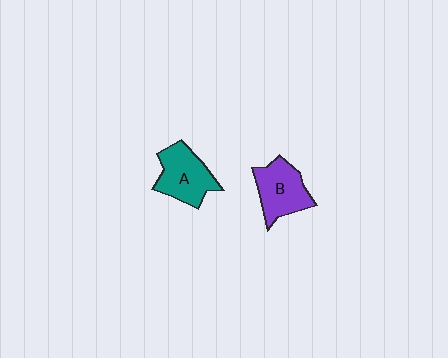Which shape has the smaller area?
Shape B (purple).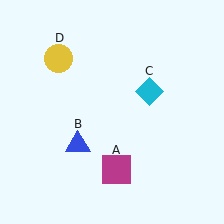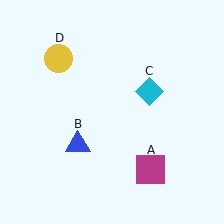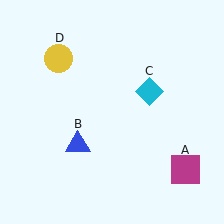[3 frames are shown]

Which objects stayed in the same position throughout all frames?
Blue triangle (object B) and cyan diamond (object C) and yellow circle (object D) remained stationary.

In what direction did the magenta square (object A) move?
The magenta square (object A) moved right.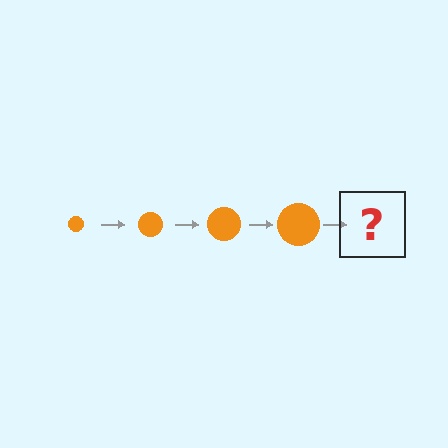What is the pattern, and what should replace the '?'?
The pattern is that the circle gets progressively larger each step. The '?' should be an orange circle, larger than the previous one.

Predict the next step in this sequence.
The next step is an orange circle, larger than the previous one.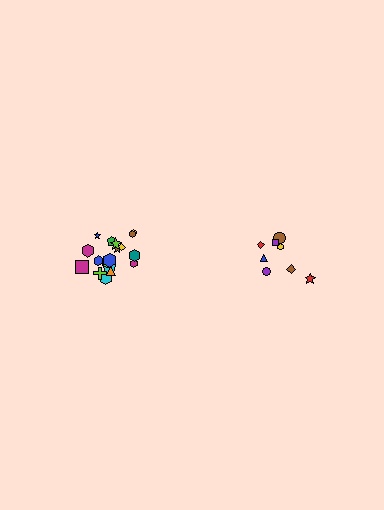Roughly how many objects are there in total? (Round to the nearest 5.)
Roughly 25 objects in total.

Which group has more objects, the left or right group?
The left group.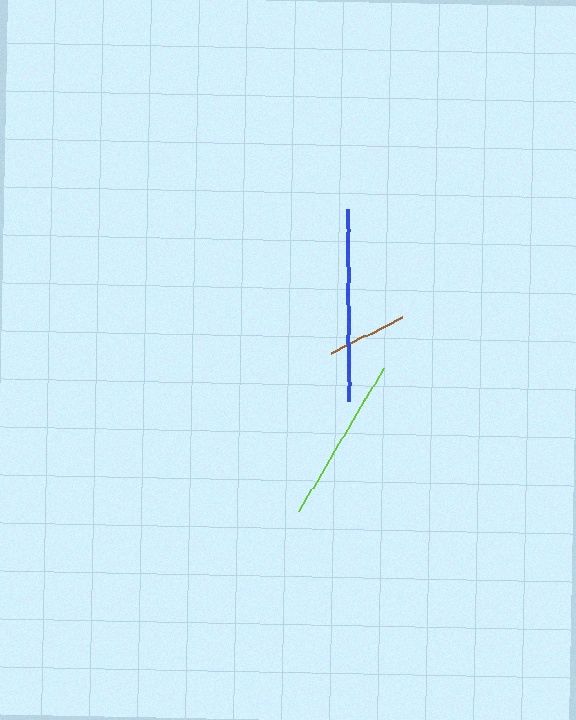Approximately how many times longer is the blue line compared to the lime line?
The blue line is approximately 1.2 times the length of the lime line.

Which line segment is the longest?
The blue line is the longest at approximately 192 pixels.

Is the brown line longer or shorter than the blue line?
The blue line is longer than the brown line.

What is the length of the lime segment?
The lime segment is approximately 166 pixels long.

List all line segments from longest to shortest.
From longest to shortest: blue, lime, brown.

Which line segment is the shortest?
The brown line is the shortest at approximately 79 pixels.